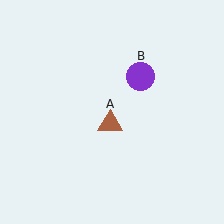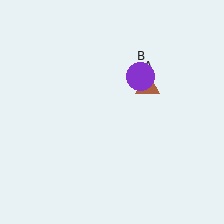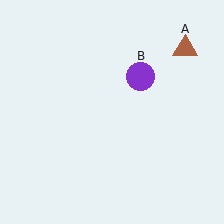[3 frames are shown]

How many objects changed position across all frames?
1 object changed position: brown triangle (object A).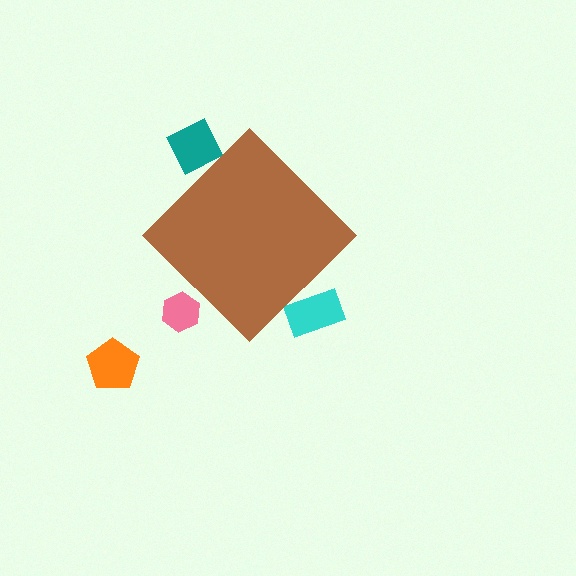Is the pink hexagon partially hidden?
Yes, the pink hexagon is partially hidden behind the brown diamond.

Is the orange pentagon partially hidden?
No, the orange pentagon is fully visible.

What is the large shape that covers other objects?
A brown diamond.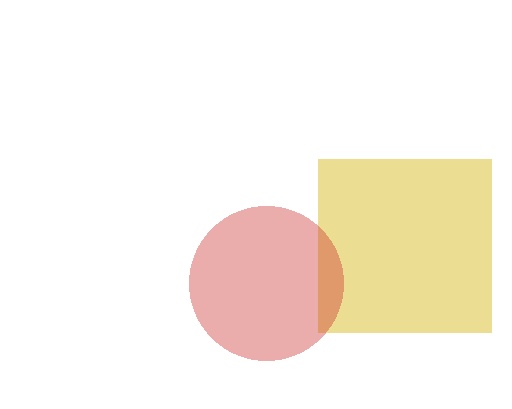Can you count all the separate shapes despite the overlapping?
Yes, there are 2 separate shapes.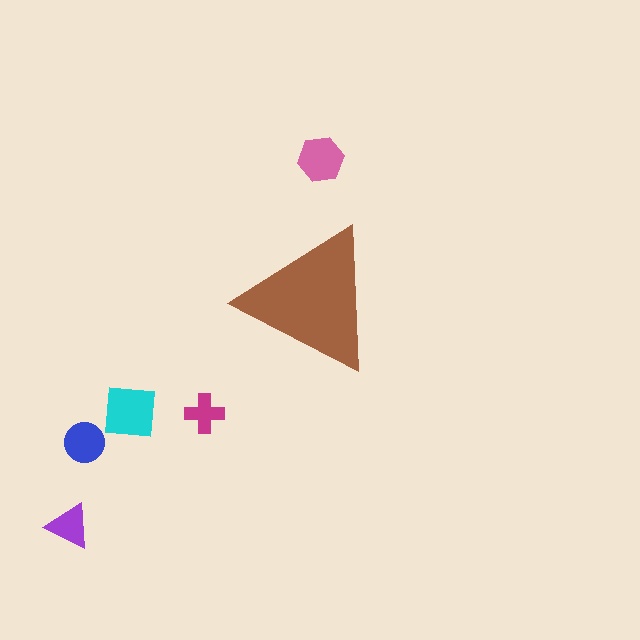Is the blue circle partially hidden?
No, the blue circle is fully visible.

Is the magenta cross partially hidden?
No, the magenta cross is fully visible.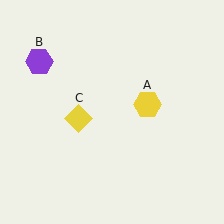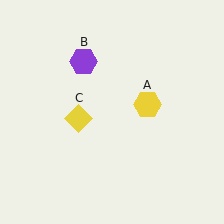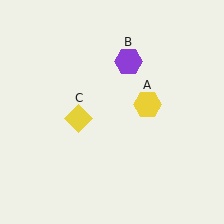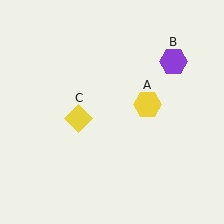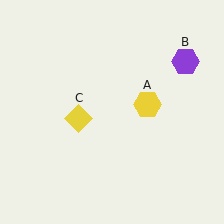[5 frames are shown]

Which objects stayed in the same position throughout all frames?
Yellow hexagon (object A) and yellow diamond (object C) remained stationary.